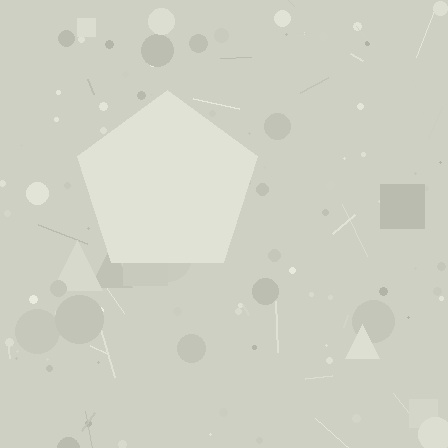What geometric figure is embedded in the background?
A pentagon is embedded in the background.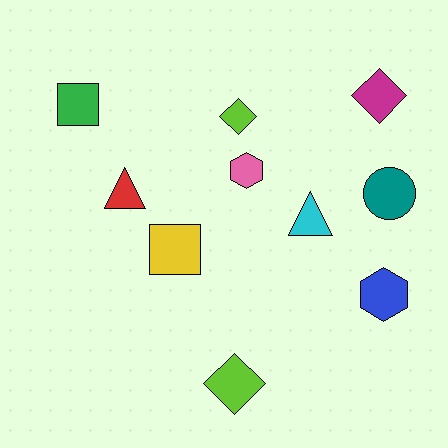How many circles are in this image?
There is 1 circle.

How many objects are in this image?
There are 10 objects.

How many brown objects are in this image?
There are no brown objects.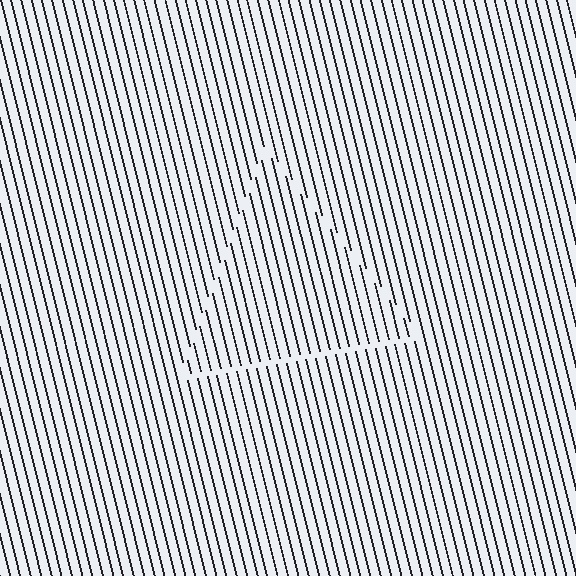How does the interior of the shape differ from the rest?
The interior of the shape contains the same grating, shifted by half a period — the contour is defined by the phase discontinuity where line-ends from the inner and outer gratings abut.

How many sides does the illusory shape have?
3 sides — the line-ends trace a triangle.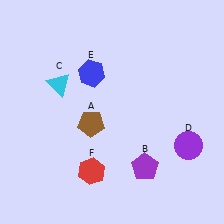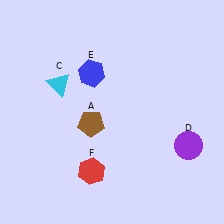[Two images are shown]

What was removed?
The purple pentagon (B) was removed in Image 2.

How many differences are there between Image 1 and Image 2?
There is 1 difference between the two images.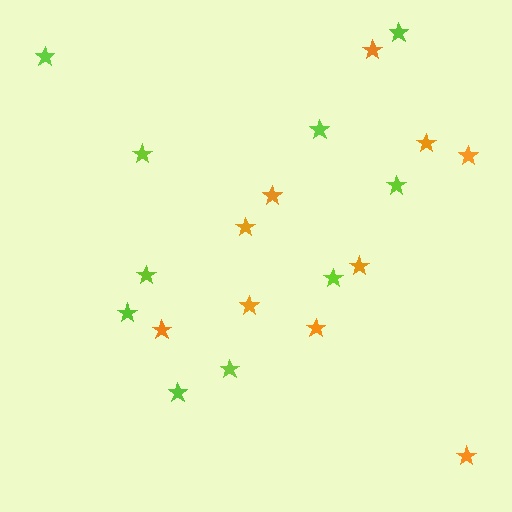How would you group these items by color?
There are 2 groups: one group of lime stars (10) and one group of orange stars (10).